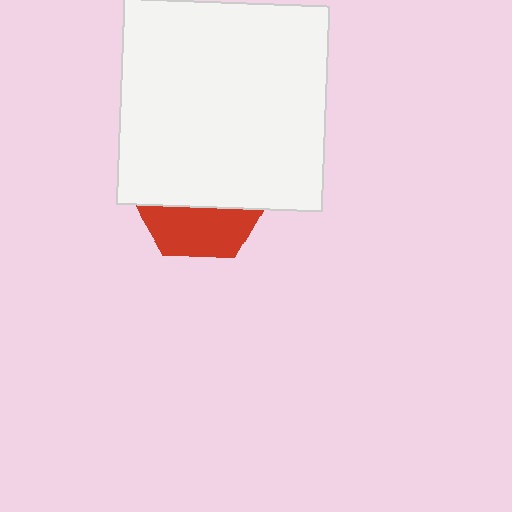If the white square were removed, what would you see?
You would see the complete red hexagon.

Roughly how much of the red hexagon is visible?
A small part of it is visible (roughly 36%).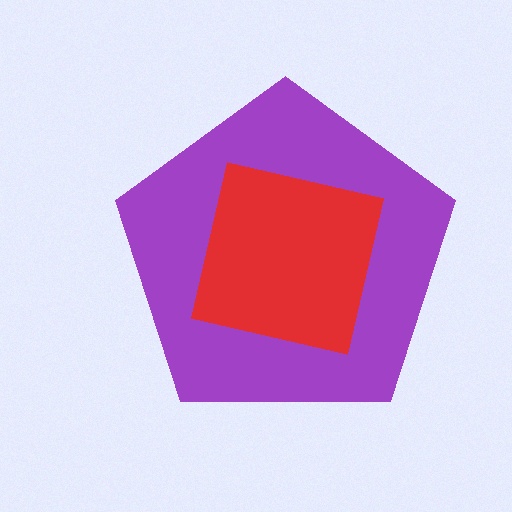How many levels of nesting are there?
2.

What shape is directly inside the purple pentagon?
The red square.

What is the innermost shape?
The red square.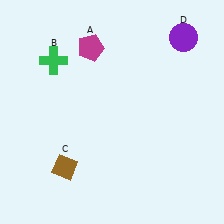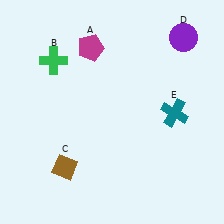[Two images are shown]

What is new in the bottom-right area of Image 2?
A teal cross (E) was added in the bottom-right area of Image 2.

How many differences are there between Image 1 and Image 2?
There is 1 difference between the two images.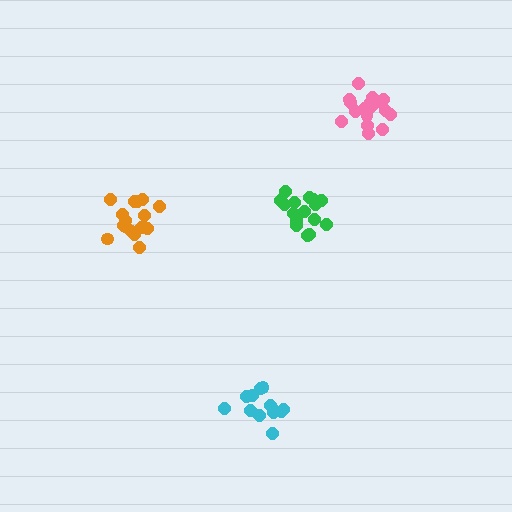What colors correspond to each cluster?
The clusters are colored: pink, cyan, orange, green.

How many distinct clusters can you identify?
There are 4 distinct clusters.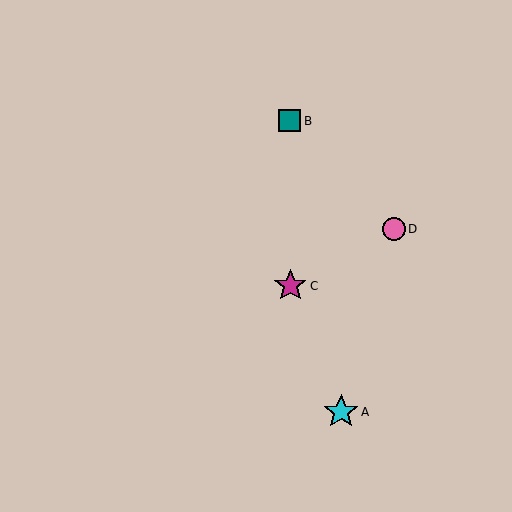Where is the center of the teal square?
The center of the teal square is at (289, 121).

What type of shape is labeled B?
Shape B is a teal square.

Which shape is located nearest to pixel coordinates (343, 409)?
The cyan star (labeled A) at (341, 412) is nearest to that location.